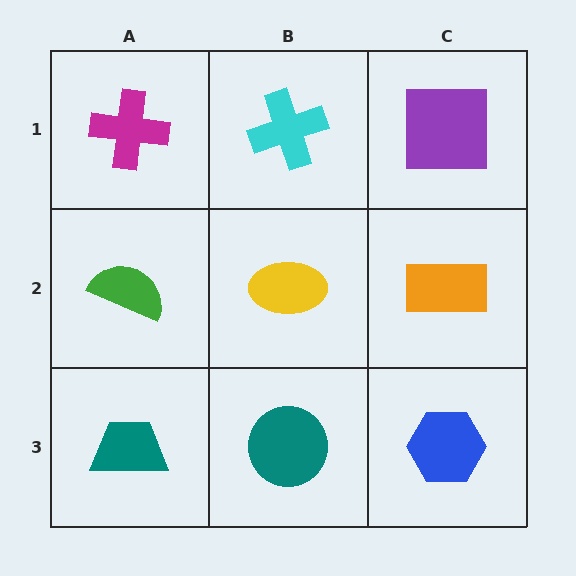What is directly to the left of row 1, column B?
A magenta cross.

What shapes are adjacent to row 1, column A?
A green semicircle (row 2, column A), a cyan cross (row 1, column B).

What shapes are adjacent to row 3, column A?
A green semicircle (row 2, column A), a teal circle (row 3, column B).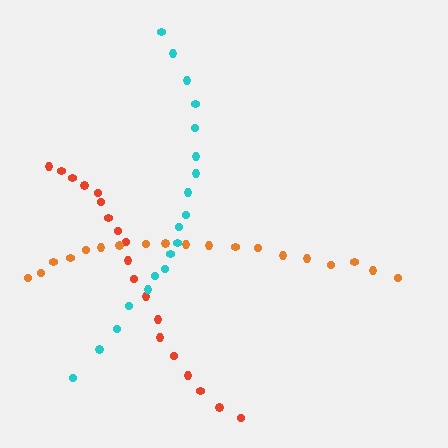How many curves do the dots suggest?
There are 3 distinct paths.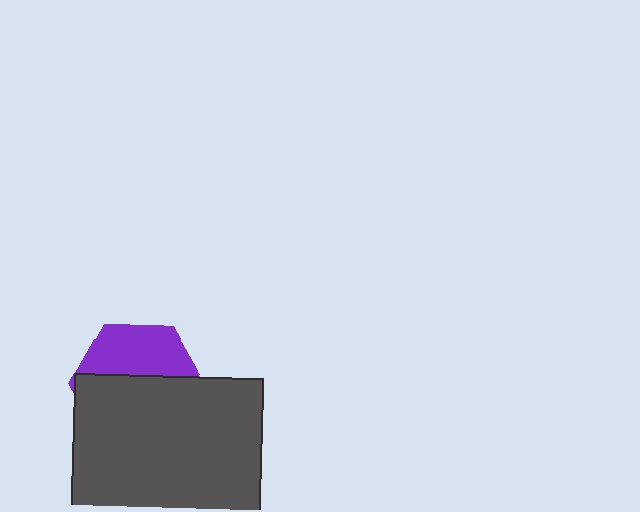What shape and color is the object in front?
The object in front is a dark gray square.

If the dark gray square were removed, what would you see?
You would see the complete purple hexagon.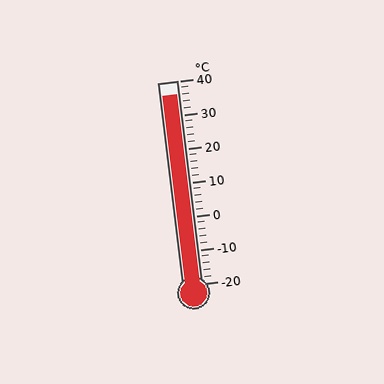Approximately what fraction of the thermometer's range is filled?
The thermometer is filled to approximately 95% of its range.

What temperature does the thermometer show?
The thermometer shows approximately 36°C.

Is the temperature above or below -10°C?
The temperature is above -10°C.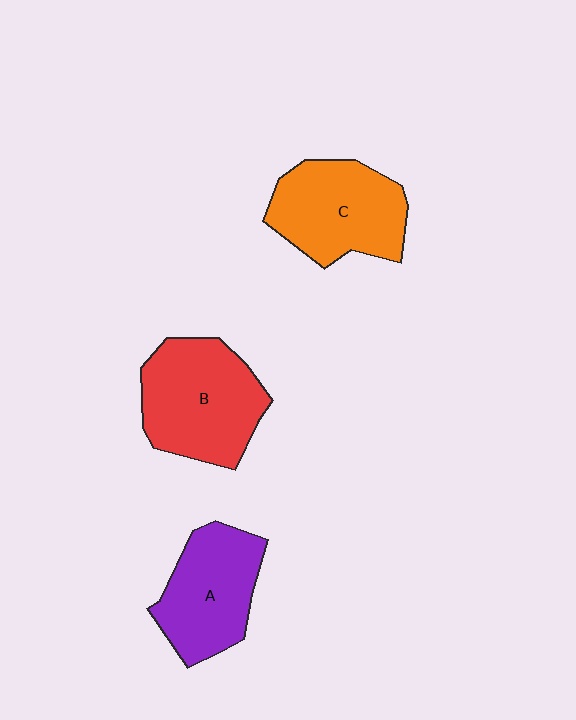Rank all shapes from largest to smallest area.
From largest to smallest: B (red), C (orange), A (purple).